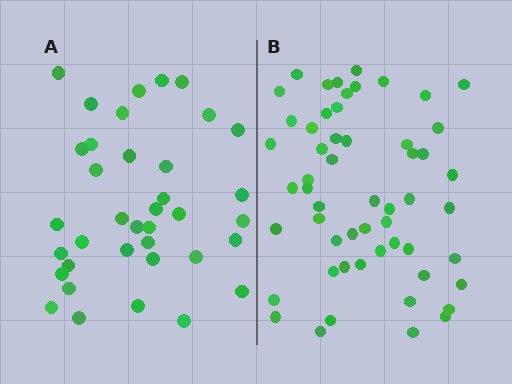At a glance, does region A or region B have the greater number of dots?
Region B (the right region) has more dots.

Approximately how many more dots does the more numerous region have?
Region B has approximately 20 more dots than region A.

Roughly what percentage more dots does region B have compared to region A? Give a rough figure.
About 50% more.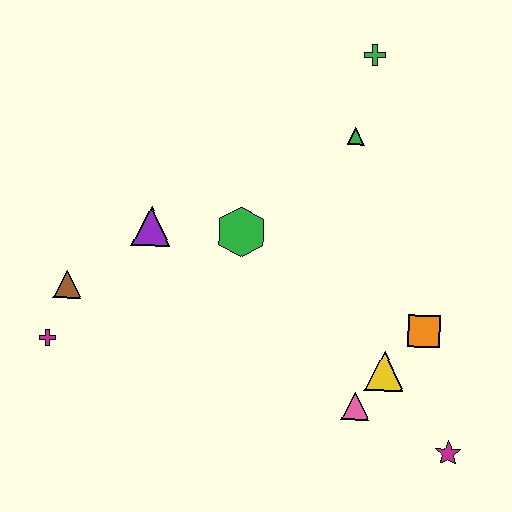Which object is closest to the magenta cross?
The brown triangle is closest to the magenta cross.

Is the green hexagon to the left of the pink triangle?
Yes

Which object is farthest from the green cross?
The magenta cross is farthest from the green cross.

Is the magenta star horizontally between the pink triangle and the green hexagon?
No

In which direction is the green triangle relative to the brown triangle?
The green triangle is to the right of the brown triangle.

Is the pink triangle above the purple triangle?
No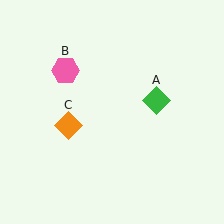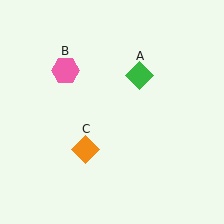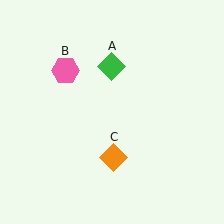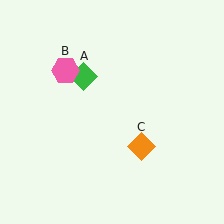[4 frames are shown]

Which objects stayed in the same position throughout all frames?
Pink hexagon (object B) remained stationary.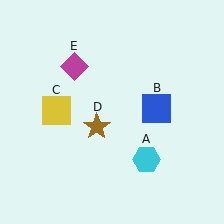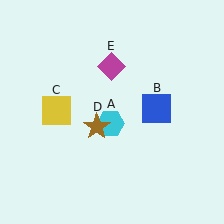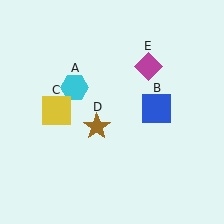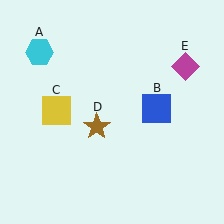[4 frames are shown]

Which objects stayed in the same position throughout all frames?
Blue square (object B) and yellow square (object C) and brown star (object D) remained stationary.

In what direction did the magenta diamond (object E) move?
The magenta diamond (object E) moved right.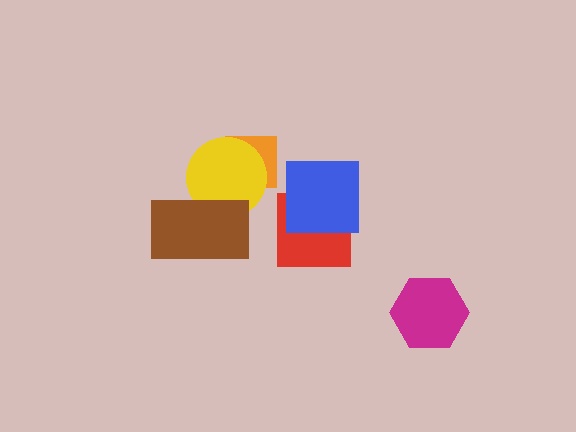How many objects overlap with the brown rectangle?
1 object overlaps with the brown rectangle.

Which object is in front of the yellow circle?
The brown rectangle is in front of the yellow circle.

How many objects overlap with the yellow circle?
2 objects overlap with the yellow circle.